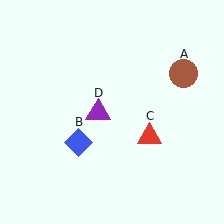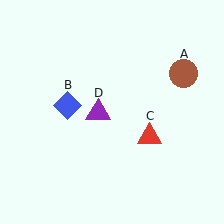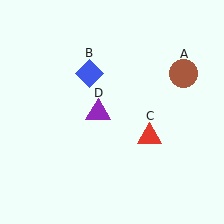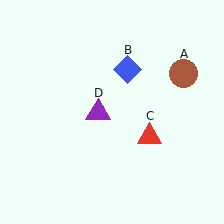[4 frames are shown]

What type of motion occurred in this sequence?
The blue diamond (object B) rotated clockwise around the center of the scene.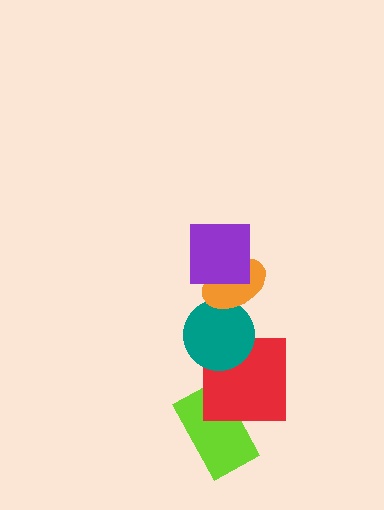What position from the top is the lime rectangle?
The lime rectangle is 5th from the top.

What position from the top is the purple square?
The purple square is 1st from the top.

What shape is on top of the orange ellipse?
The purple square is on top of the orange ellipse.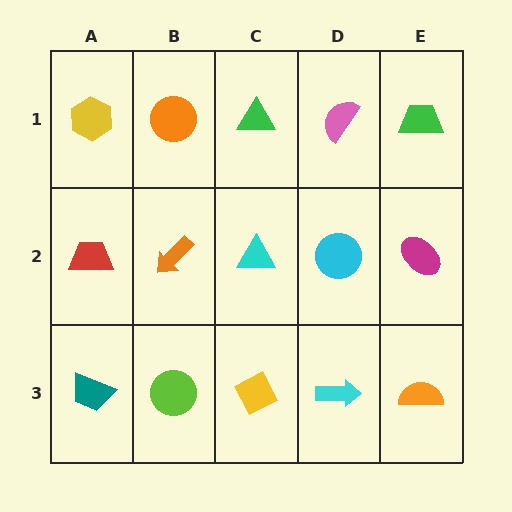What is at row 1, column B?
An orange circle.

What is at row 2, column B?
An orange arrow.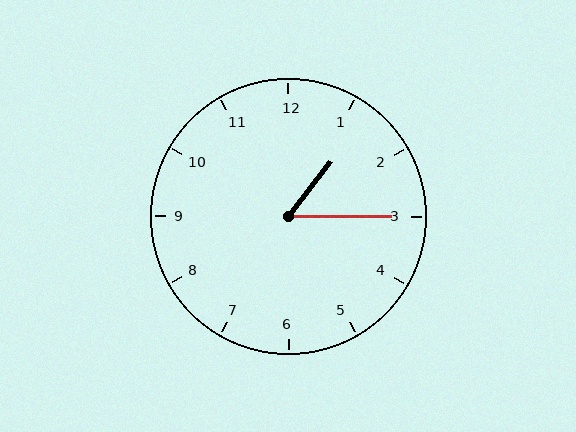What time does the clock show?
1:15.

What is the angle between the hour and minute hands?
Approximately 52 degrees.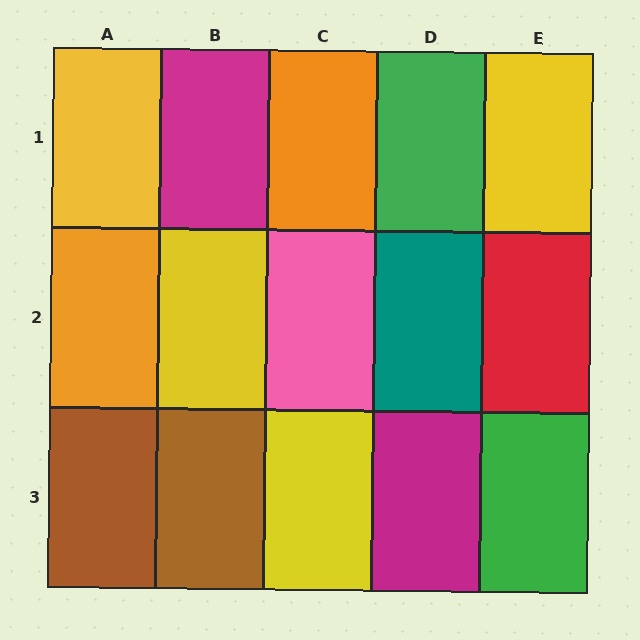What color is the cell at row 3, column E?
Green.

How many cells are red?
1 cell is red.